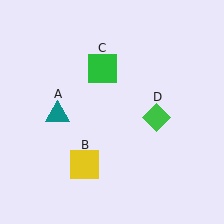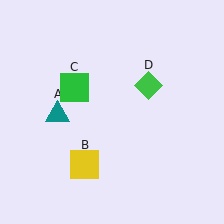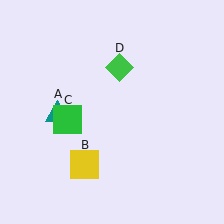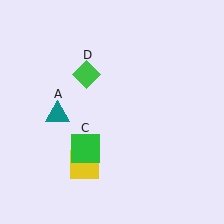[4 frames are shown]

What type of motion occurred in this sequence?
The green square (object C), green diamond (object D) rotated counterclockwise around the center of the scene.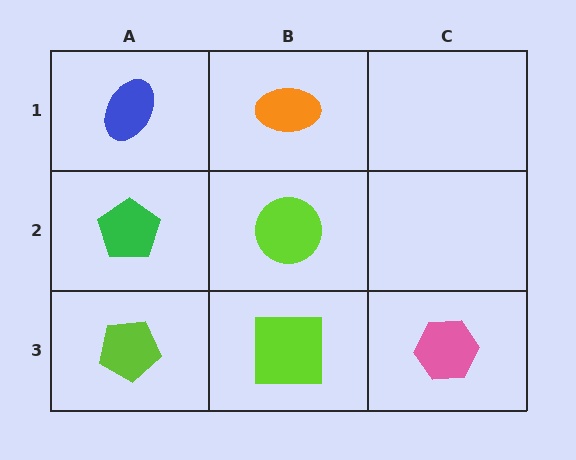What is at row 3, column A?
A lime pentagon.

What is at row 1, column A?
A blue ellipse.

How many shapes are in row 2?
2 shapes.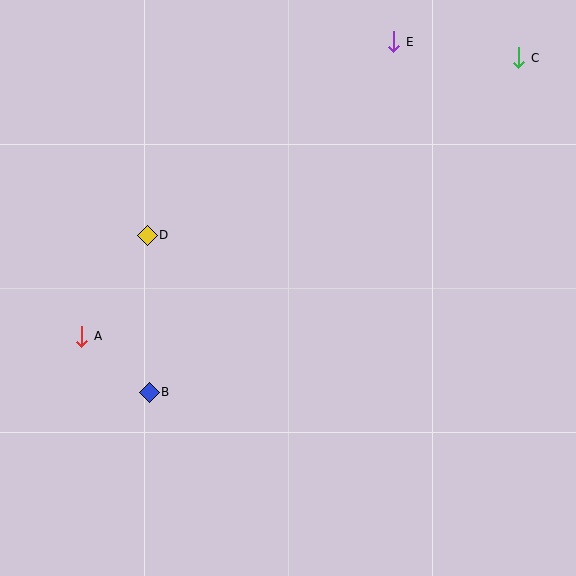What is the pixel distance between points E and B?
The distance between E and B is 427 pixels.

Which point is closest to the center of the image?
Point D at (147, 235) is closest to the center.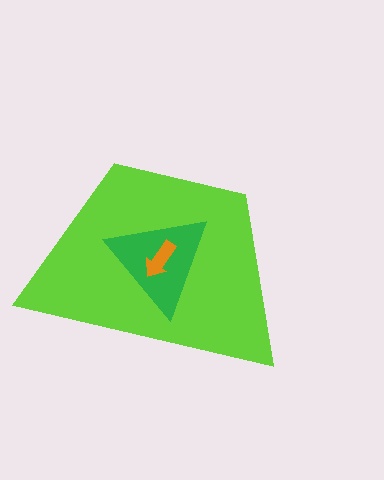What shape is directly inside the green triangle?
The orange arrow.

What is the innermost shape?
The orange arrow.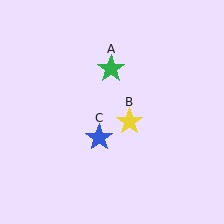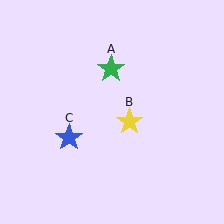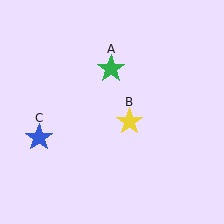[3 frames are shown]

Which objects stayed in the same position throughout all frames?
Green star (object A) and yellow star (object B) remained stationary.